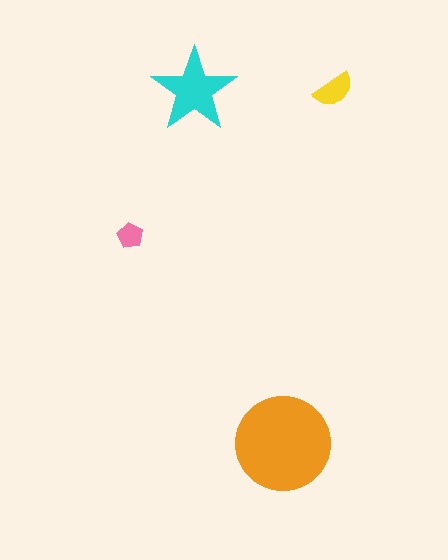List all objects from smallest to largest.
The pink pentagon, the yellow semicircle, the cyan star, the orange circle.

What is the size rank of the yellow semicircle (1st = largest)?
3rd.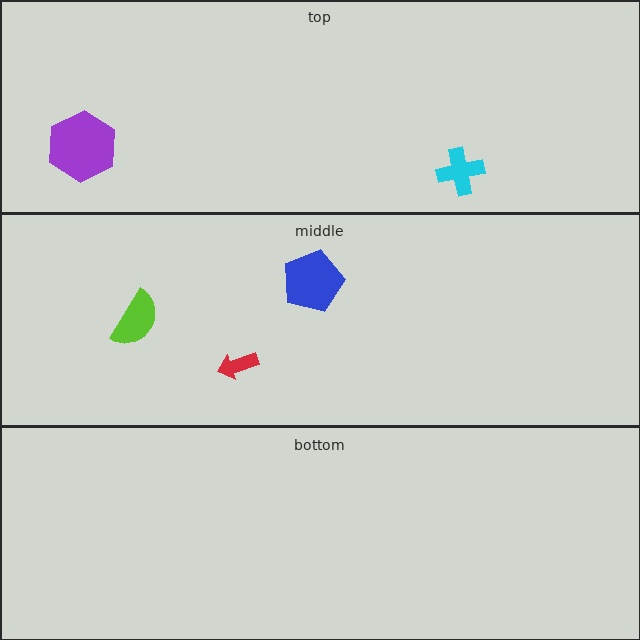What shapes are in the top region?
The cyan cross, the purple hexagon.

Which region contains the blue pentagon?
The middle region.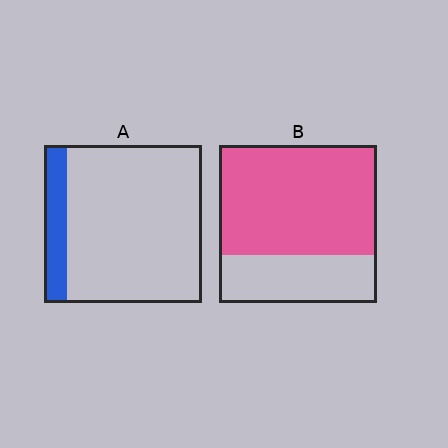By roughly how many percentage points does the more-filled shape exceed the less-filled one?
By roughly 55 percentage points (B over A).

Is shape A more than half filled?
No.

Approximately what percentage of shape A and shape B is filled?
A is approximately 15% and B is approximately 70%.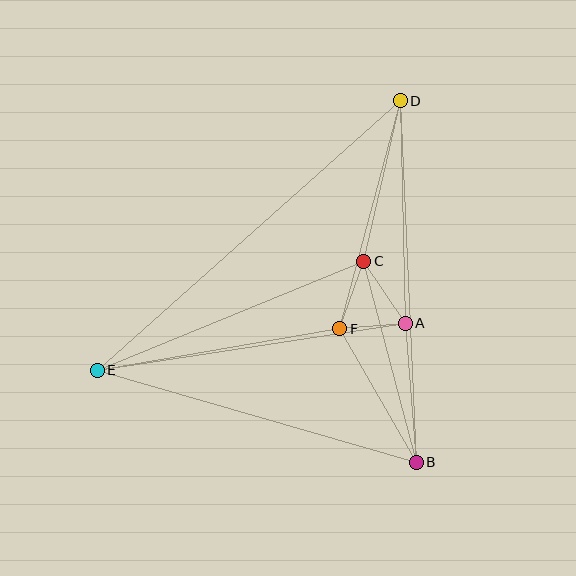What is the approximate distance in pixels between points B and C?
The distance between B and C is approximately 208 pixels.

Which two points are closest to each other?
Points A and F are closest to each other.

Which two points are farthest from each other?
Points D and E are farthest from each other.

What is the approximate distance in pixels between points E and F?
The distance between E and F is approximately 246 pixels.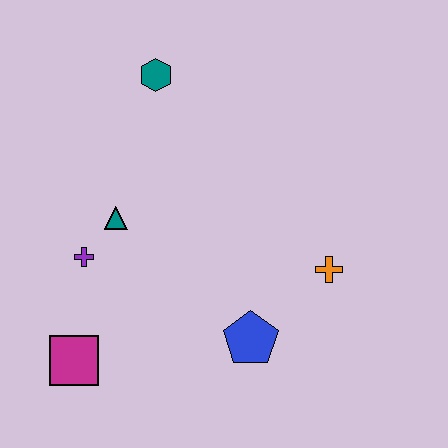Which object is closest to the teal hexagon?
The teal triangle is closest to the teal hexagon.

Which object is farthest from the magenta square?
The teal hexagon is farthest from the magenta square.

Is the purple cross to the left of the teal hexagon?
Yes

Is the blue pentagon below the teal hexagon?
Yes